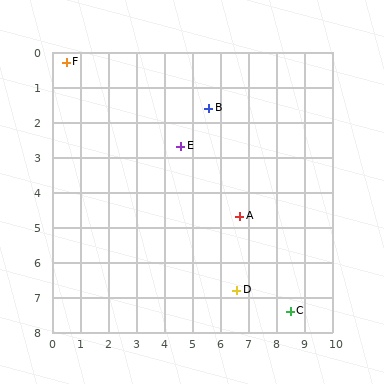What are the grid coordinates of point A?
Point A is at approximately (6.7, 4.7).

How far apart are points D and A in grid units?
Points D and A are about 2.1 grid units apart.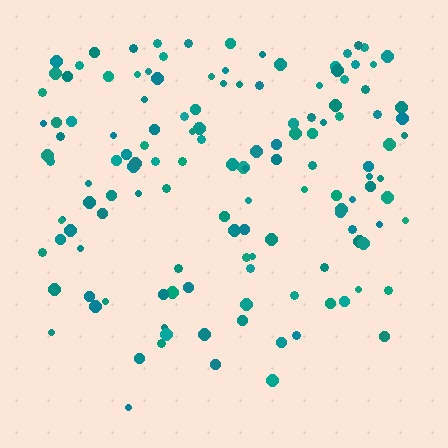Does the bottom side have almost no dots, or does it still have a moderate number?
Still a moderate number, just noticeably fewer than the top.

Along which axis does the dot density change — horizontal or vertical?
Vertical.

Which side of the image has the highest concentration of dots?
The top.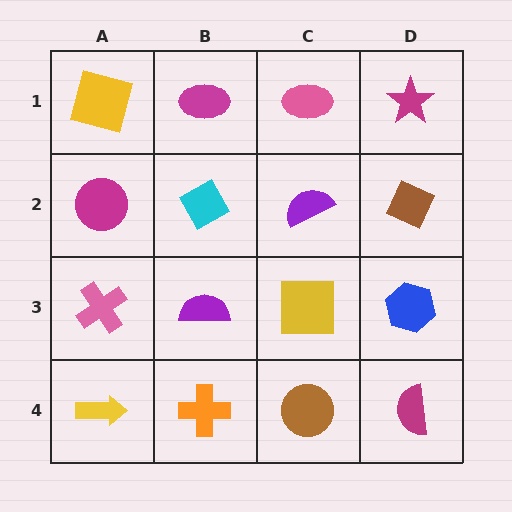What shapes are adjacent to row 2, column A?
A yellow square (row 1, column A), a pink cross (row 3, column A), a cyan diamond (row 2, column B).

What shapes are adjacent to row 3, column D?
A brown diamond (row 2, column D), a magenta semicircle (row 4, column D), a yellow square (row 3, column C).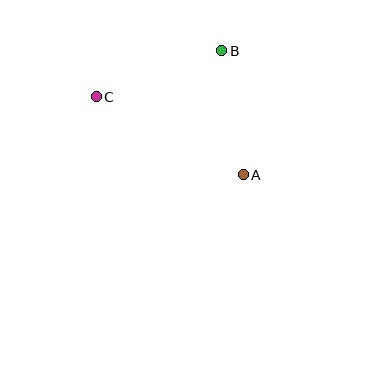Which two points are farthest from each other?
Points A and C are farthest from each other.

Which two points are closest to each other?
Points A and B are closest to each other.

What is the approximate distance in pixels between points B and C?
The distance between B and C is approximately 134 pixels.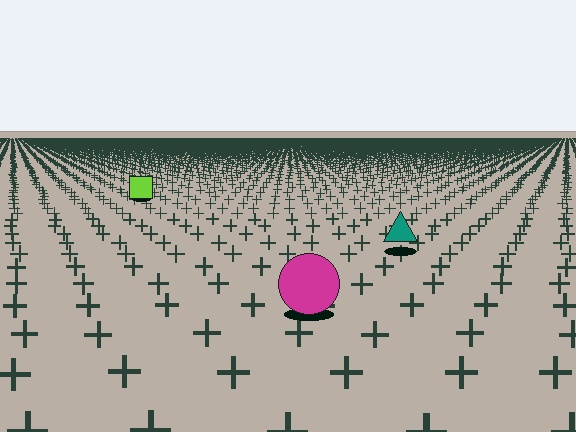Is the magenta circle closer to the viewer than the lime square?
Yes. The magenta circle is closer — you can tell from the texture gradient: the ground texture is coarser near it.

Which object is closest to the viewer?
The magenta circle is closest. The texture marks near it are larger and more spread out.